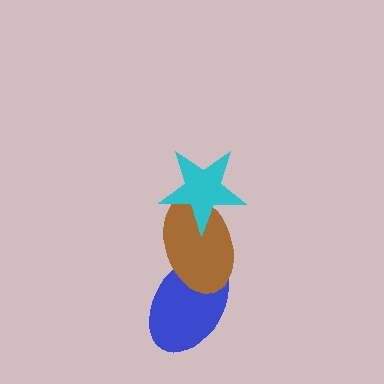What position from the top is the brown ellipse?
The brown ellipse is 2nd from the top.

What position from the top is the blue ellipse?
The blue ellipse is 3rd from the top.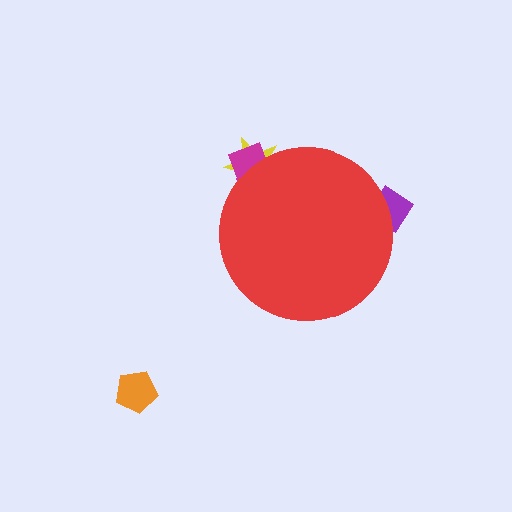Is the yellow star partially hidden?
Yes, the yellow star is partially hidden behind the red circle.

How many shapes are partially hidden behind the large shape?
3 shapes are partially hidden.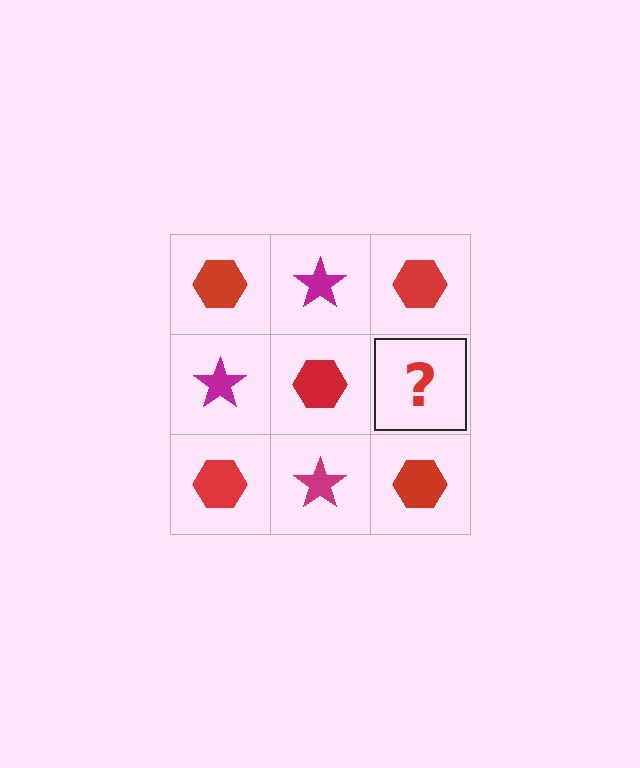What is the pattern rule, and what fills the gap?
The rule is that it alternates red hexagon and magenta star in a checkerboard pattern. The gap should be filled with a magenta star.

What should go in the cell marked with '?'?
The missing cell should contain a magenta star.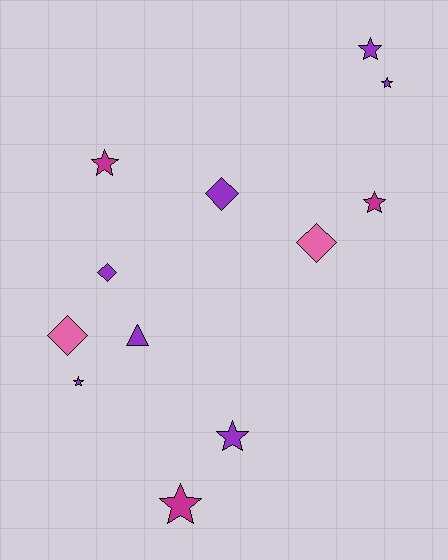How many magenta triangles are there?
There are no magenta triangles.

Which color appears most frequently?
Purple, with 7 objects.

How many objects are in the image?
There are 12 objects.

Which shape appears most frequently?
Star, with 7 objects.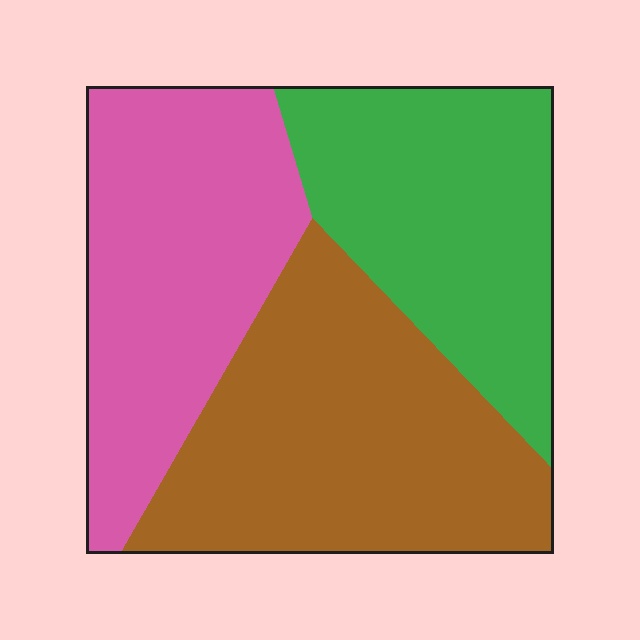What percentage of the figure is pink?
Pink takes up about one third (1/3) of the figure.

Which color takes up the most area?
Brown, at roughly 40%.